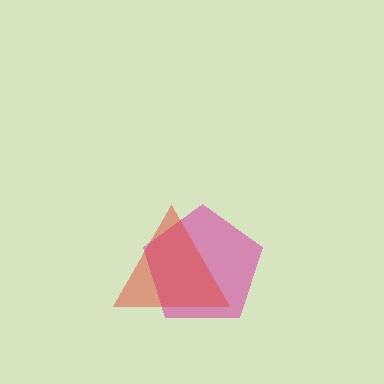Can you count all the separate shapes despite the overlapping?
Yes, there are 2 separate shapes.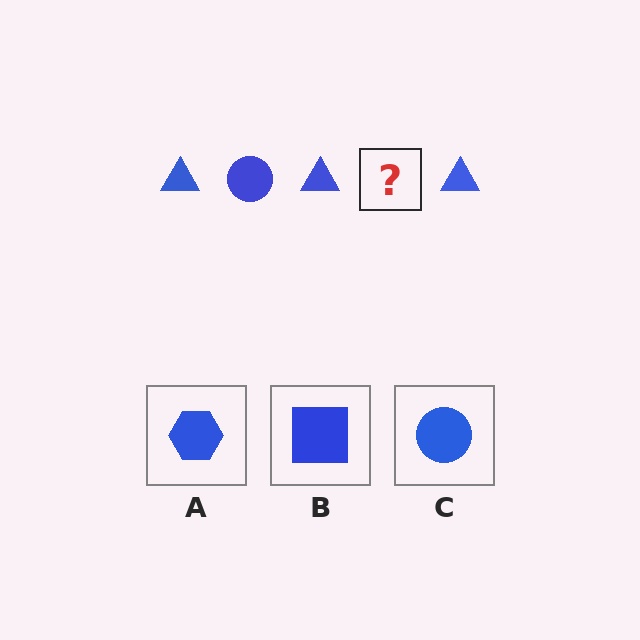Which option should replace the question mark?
Option C.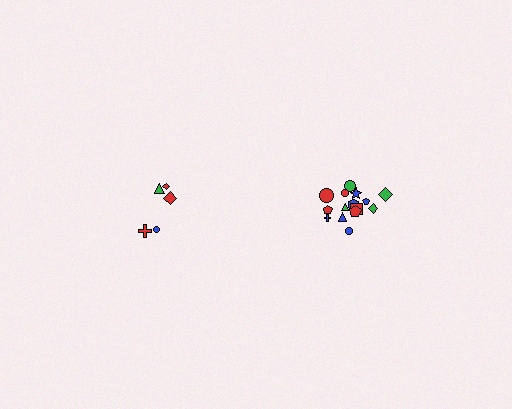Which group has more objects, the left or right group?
The right group.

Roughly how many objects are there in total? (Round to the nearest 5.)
Roughly 20 objects in total.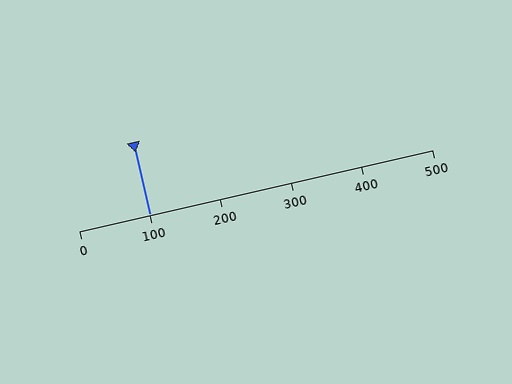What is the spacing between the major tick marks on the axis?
The major ticks are spaced 100 apart.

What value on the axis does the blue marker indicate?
The marker indicates approximately 100.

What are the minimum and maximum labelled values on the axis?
The axis runs from 0 to 500.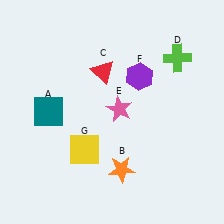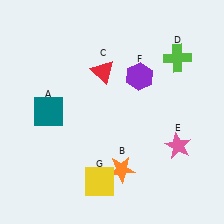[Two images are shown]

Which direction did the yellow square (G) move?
The yellow square (G) moved down.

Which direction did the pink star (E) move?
The pink star (E) moved right.